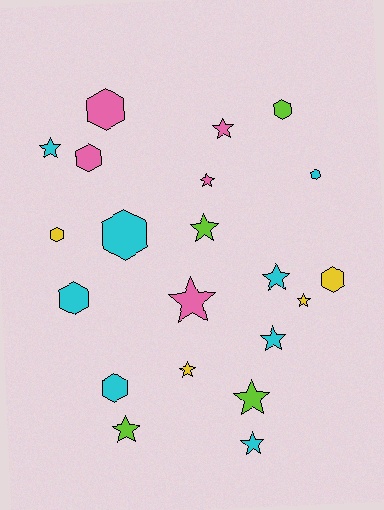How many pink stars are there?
There are 3 pink stars.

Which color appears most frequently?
Cyan, with 8 objects.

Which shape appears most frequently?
Star, with 12 objects.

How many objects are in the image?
There are 21 objects.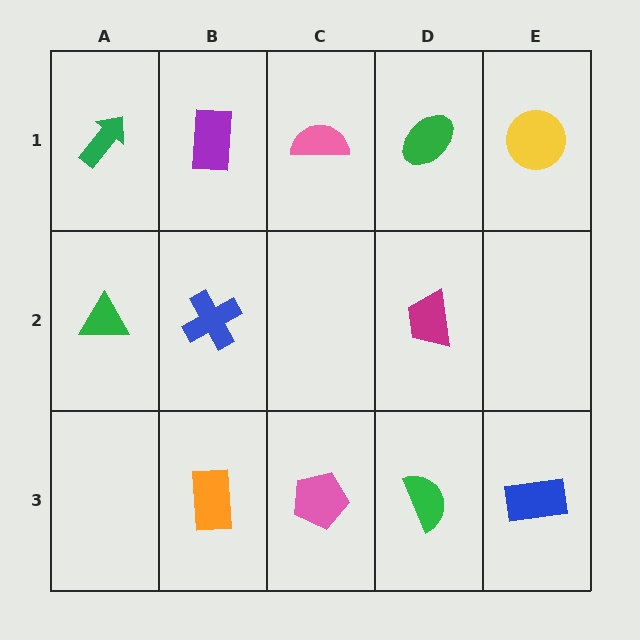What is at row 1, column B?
A purple rectangle.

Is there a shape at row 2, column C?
No, that cell is empty.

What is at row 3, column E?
A blue rectangle.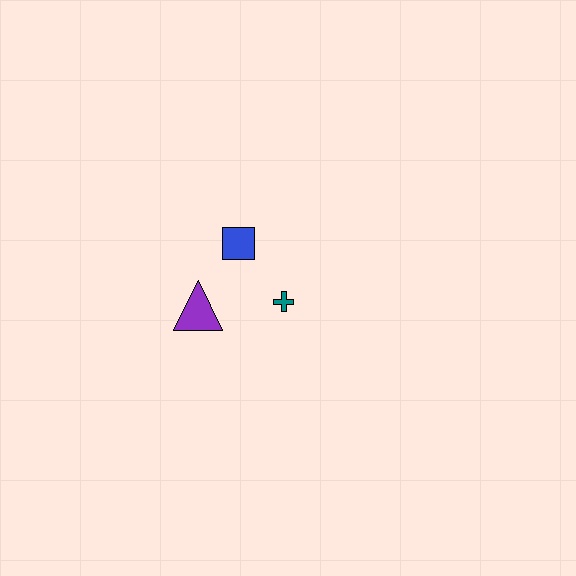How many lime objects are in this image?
There are no lime objects.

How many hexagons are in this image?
There are no hexagons.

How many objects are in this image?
There are 3 objects.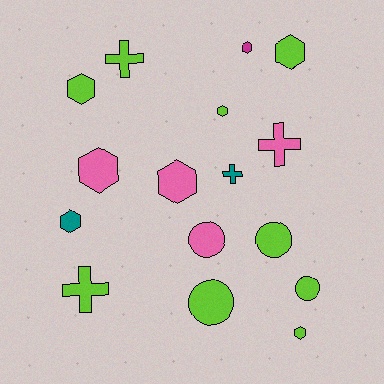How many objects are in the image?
There are 16 objects.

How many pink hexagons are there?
There are 2 pink hexagons.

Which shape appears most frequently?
Hexagon, with 8 objects.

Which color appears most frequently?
Lime, with 9 objects.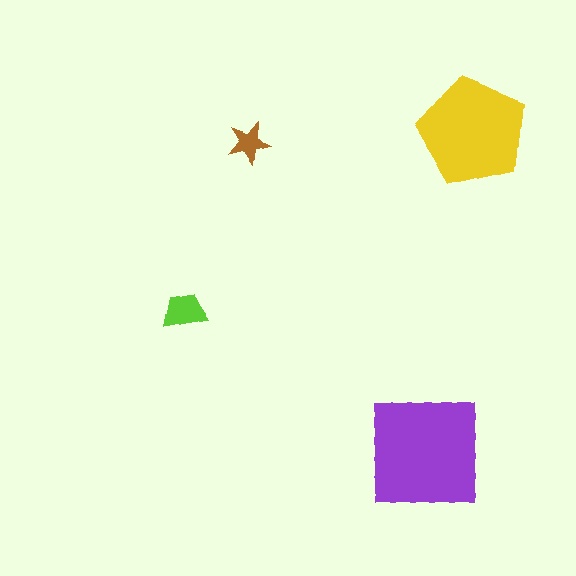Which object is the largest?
The purple square.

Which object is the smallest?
The brown star.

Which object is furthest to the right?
The yellow pentagon is rightmost.